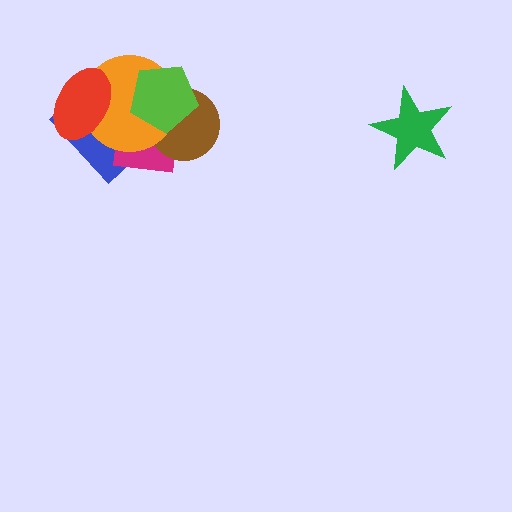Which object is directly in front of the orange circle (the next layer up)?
The red ellipse is directly in front of the orange circle.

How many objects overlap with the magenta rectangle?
5 objects overlap with the magenta rectangle.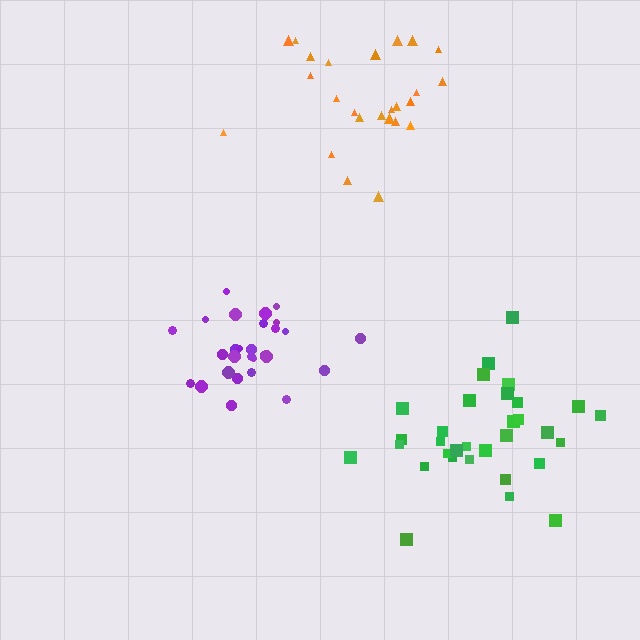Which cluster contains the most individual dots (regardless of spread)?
Green (32).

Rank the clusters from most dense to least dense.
purple, orange, green.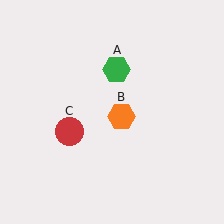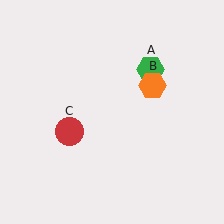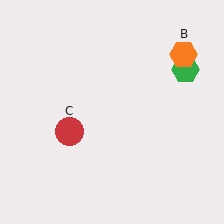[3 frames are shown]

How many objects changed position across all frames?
2 objects changed position: green hexagon (object A), orange hexagon (object B).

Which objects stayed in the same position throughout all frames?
Red circle (object C) remained stationary.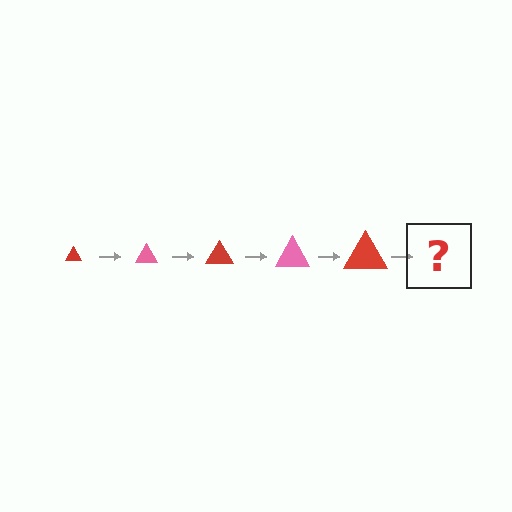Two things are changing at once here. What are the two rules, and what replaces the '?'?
The two rules are that the triangle grows larger each step and the color cycles through red and pink. The '?' should be a pink triangle, larger than the previous one.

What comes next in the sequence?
The next element should be a pink triangle, larger than the previous one.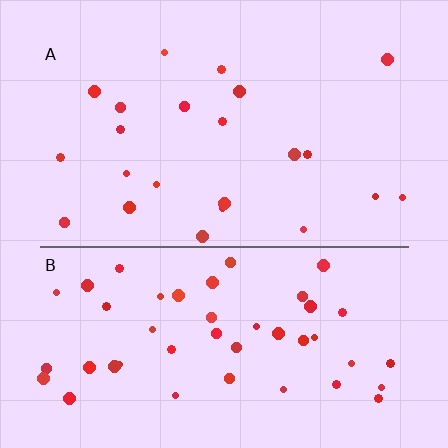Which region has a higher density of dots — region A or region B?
B (the bottom).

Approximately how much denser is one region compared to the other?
Approximately 2.0× — region B over region A.